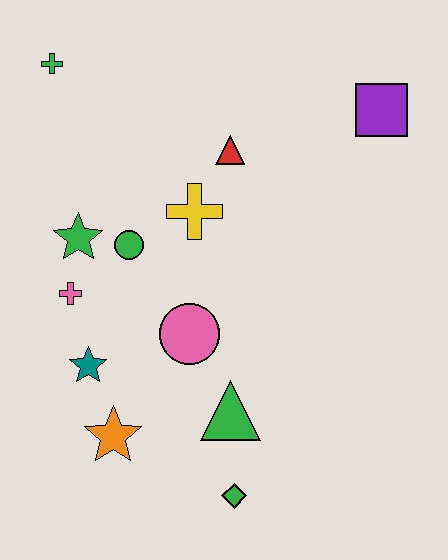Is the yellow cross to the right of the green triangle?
No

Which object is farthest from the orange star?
The purple square is farthest from the orange star.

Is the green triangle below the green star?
Yes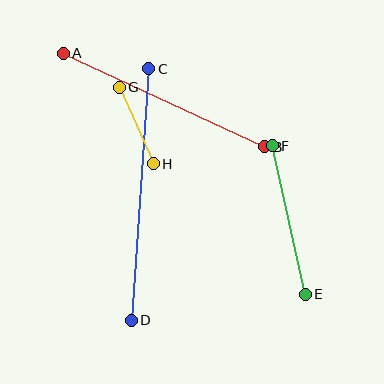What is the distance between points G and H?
The distance is approximately 84 pixels.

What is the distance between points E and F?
The distance is approximately 152 pixels.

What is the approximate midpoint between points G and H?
The midpoint is at approximately (136, 126) pixels.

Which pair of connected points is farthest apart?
Points C and D are farthest apart.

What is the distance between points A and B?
The distance is approximately 221 pixels.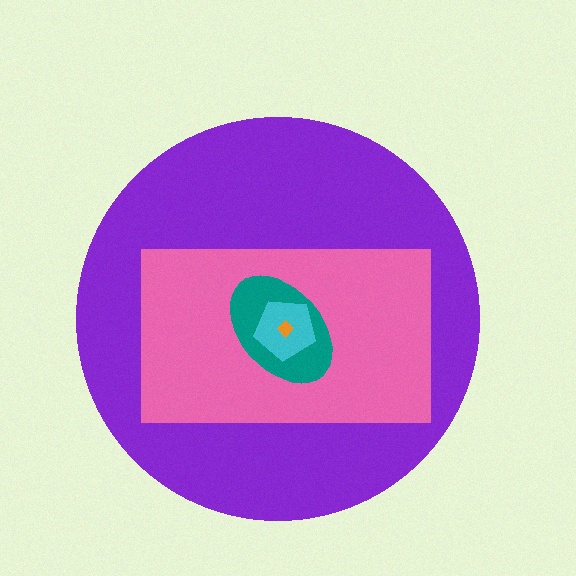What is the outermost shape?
The purple circle.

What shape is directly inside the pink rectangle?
The teal ellipse.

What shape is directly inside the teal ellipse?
The cyan pentagon.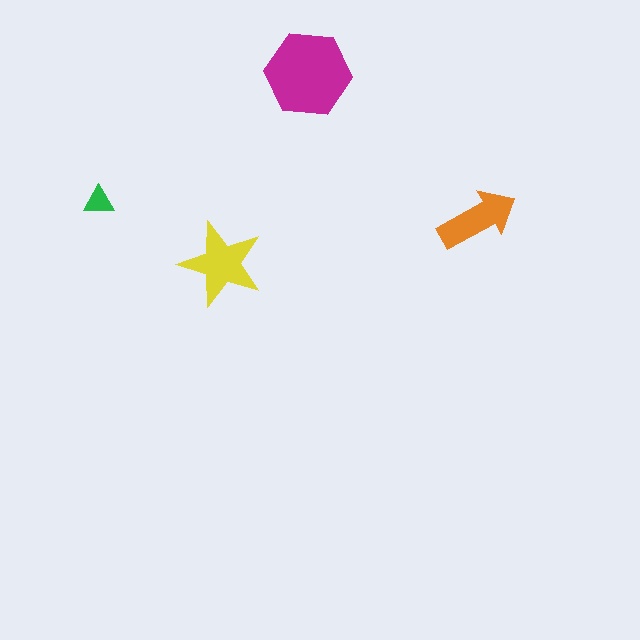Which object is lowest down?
The yellow star is bottommost.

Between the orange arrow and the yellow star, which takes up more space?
The yellow star.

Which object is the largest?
The magenta hexagon.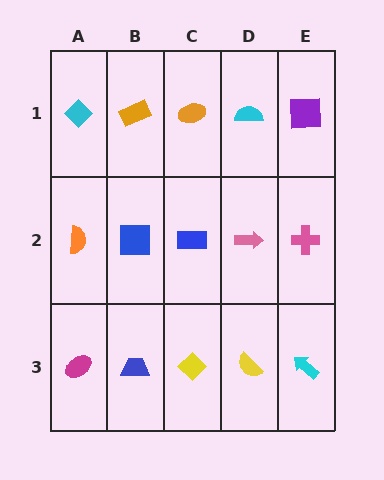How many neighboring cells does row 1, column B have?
3.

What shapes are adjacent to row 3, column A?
An orange semicircle (row 2, column A), a blue trapezoid (row 3, column B).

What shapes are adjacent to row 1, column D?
A pink arrow (row 2, column D), an orange ellipse (row 1, column C), a purple square (row 1, column E).